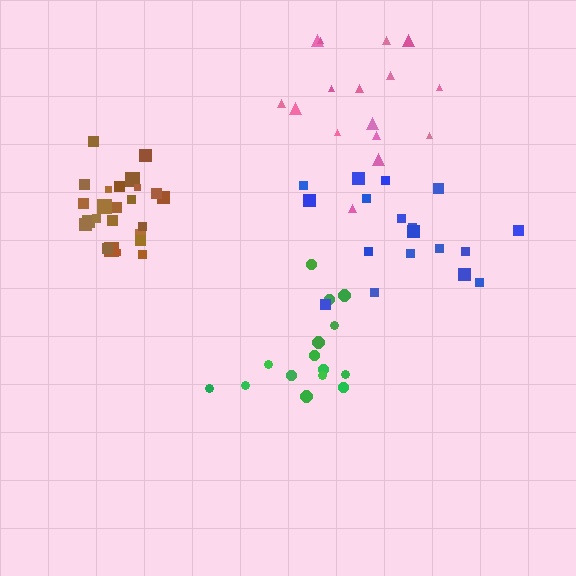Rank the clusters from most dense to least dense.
brown, pink, green, blue.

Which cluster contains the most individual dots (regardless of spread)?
Brown (24).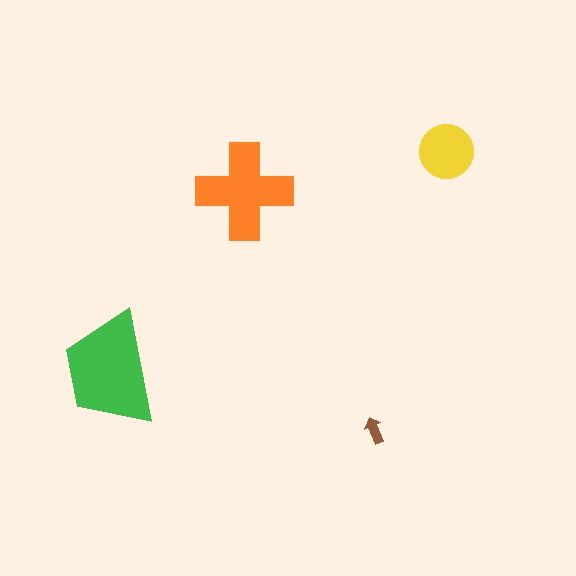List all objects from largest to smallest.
The green trapezoid, the orange cross, the yellow circle, the brown arrow.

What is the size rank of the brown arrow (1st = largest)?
4th.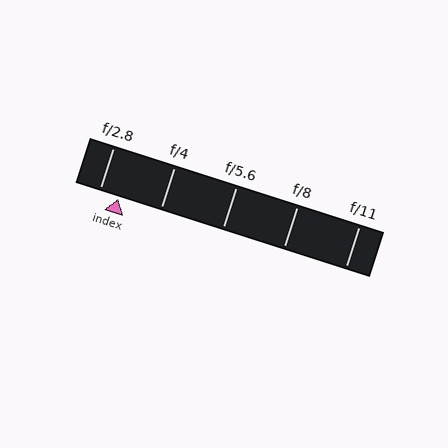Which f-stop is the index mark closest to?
The index mark is closest to f/2.8.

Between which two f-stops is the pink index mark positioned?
The index mark is between f/2.8 and f/4.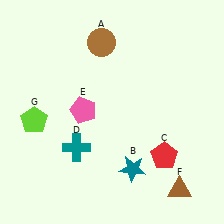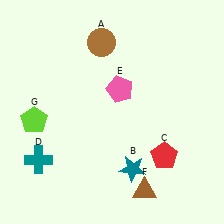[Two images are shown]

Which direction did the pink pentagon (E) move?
The pink pentagon (E) moved right.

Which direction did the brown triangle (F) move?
The brown triangle (F) moved left.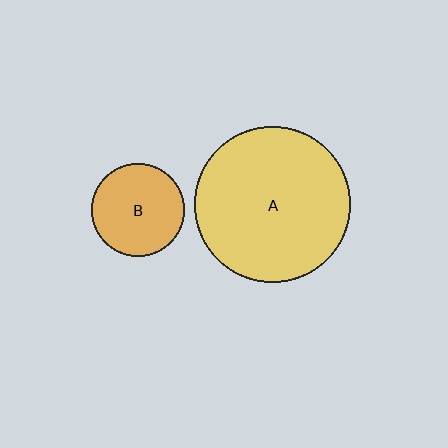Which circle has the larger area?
Circle A (yellow).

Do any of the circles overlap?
No, none of the circles overlap.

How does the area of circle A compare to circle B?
Approximately 2.8 times.